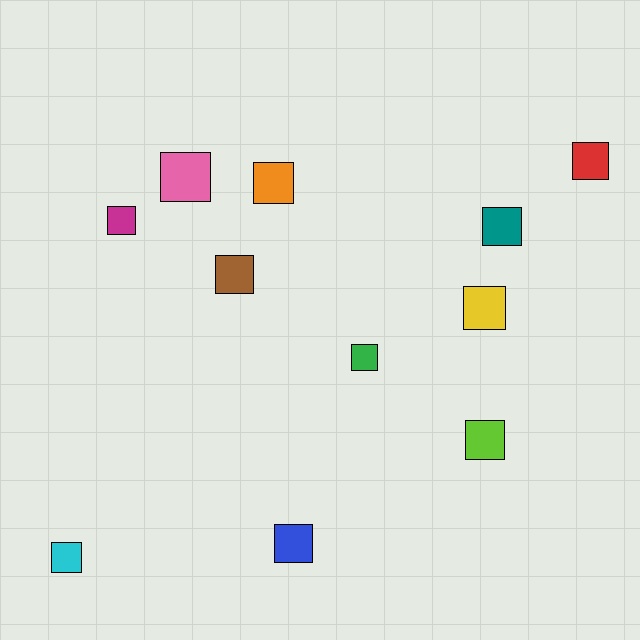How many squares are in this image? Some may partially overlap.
There are 11 squares.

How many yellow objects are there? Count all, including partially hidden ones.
There is 1 yellow object.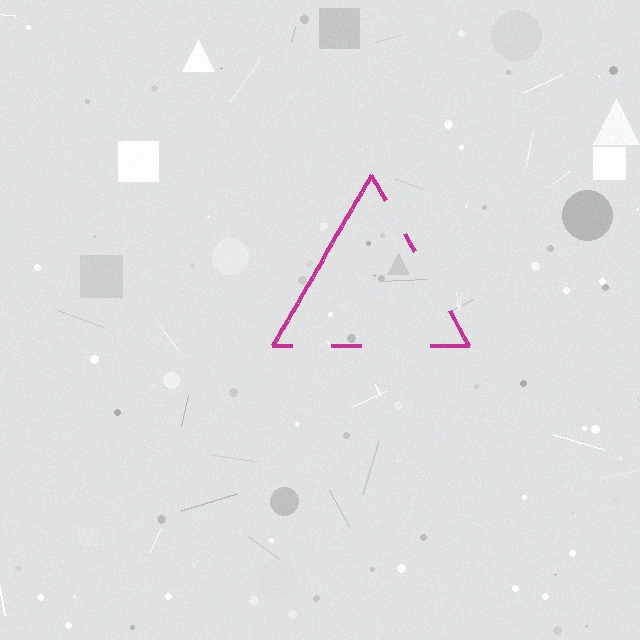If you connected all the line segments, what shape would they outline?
They would outline a triangle.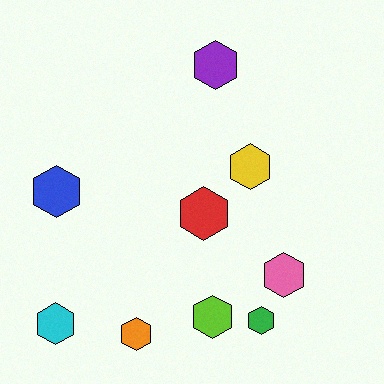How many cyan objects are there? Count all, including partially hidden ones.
There is 1 cyan object.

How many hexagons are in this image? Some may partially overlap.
There are 9 hexagons.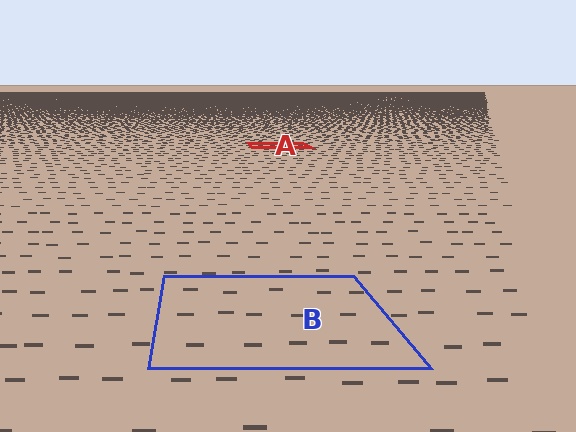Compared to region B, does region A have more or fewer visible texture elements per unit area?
Region A has more texture elements per unit area — they are packed more densely because it is farther away.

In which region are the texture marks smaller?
The texture marks are smaller in region A, because it is farther away.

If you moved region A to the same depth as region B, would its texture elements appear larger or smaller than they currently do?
They would appear larger. At a closer depth, the same texture elements are projected at a bigger on-screen size.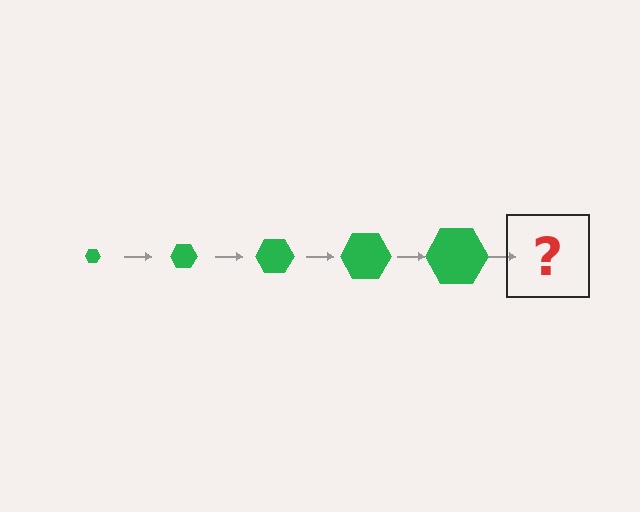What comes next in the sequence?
The next element should be a green hexagon, larger than the previous one.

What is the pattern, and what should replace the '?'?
The pattern is that the hexagon gets progressively larger each step. The '?' should be a green hexagon, larger than the previous one.